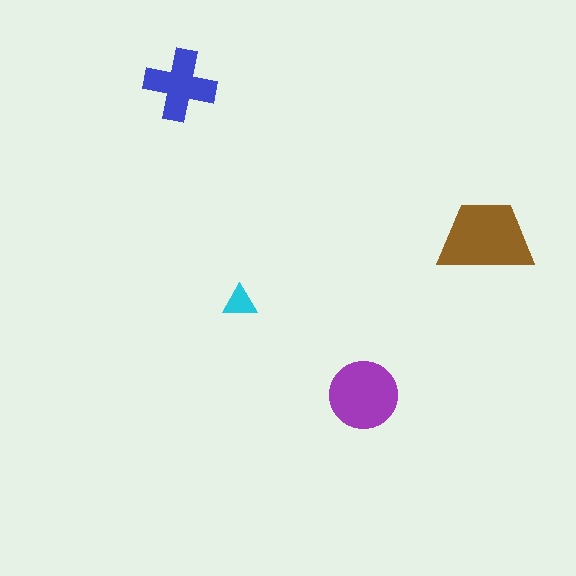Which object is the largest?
The brown trapezoid.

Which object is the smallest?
The cyan triangle.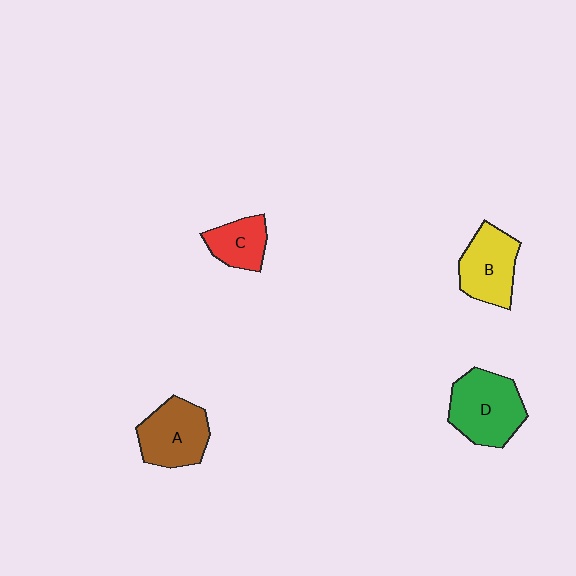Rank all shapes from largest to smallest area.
From largest to smallest: D (green), A (brown), B (yellow), C (red).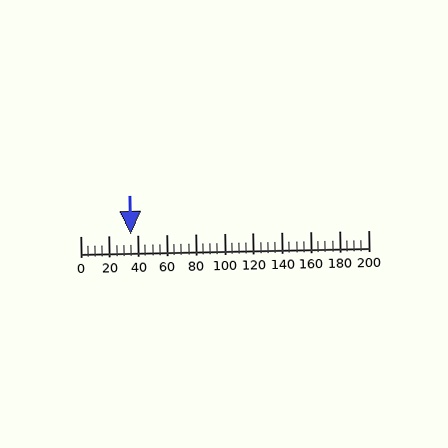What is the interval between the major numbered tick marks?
The major tick marks are spaced 20 units apart.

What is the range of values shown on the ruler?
The ruler shows values from 0 to 200.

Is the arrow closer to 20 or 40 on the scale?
The arrow is closer to 40.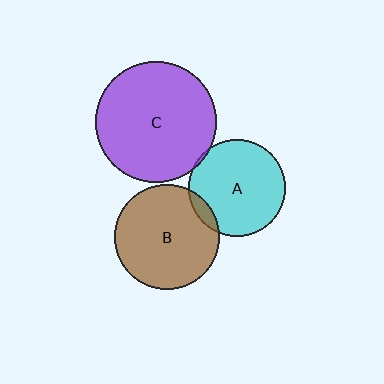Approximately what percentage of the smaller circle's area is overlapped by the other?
Approximately 10%.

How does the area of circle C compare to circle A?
Approximately 1.5 times.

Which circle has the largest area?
Circle C (purple).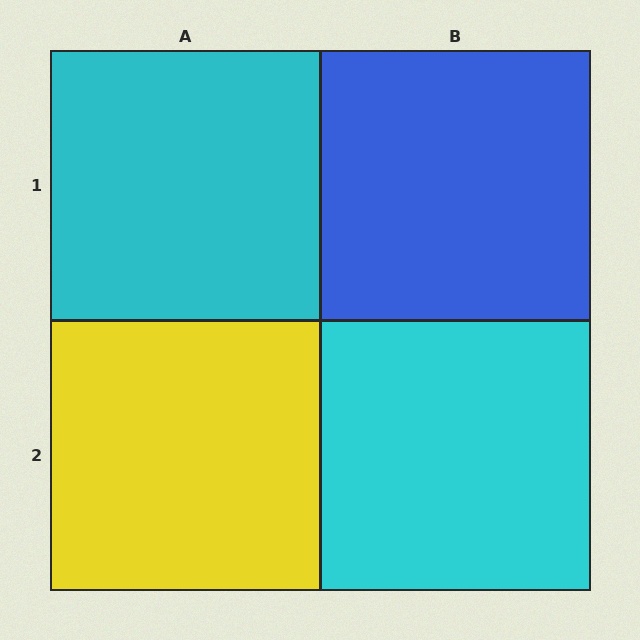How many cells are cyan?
2 cells are cyan.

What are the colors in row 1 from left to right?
Cyan, blue.